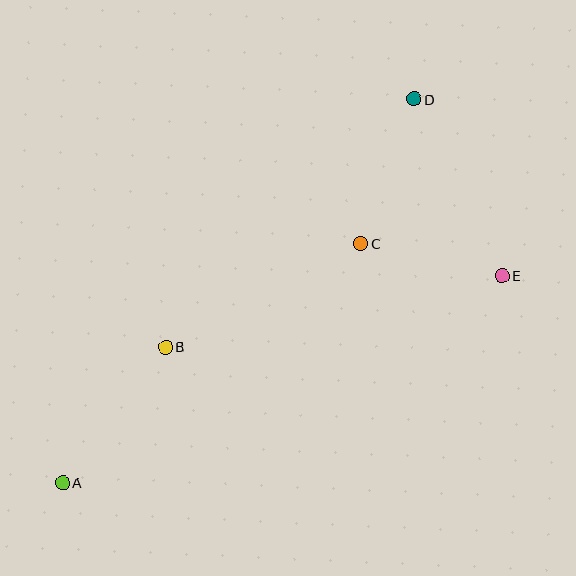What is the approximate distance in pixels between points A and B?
The distance between A and B is approximately 170 pixels.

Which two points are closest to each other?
Points C and E are closest to each other.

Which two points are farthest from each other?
Points A and D are farthest from each other.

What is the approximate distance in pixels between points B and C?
The distance between B and C is approximately 221 pixels.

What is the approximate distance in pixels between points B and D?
The distance between B and D is approximately 351 pixels.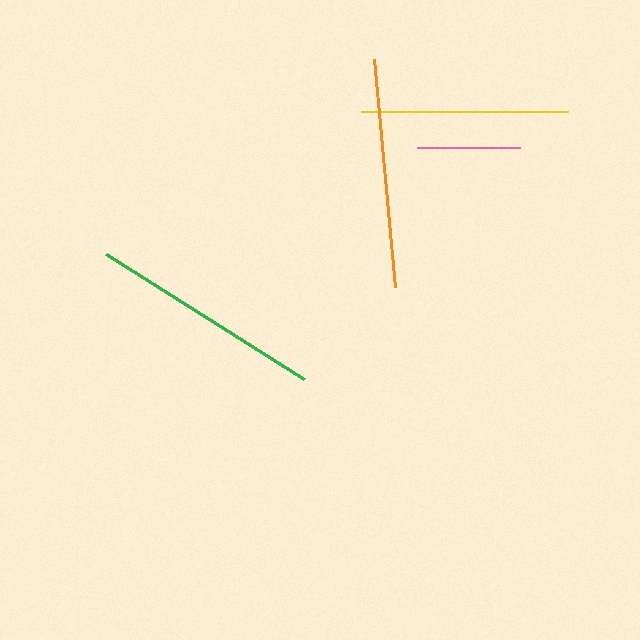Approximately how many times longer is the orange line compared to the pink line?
The orange line is approximately 2.2 times the length of the pink line.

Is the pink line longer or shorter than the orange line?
The orange line is longer than the pink line.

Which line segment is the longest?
The green line is the longest at approximately 234 pixels.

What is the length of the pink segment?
The pink segment is approximately 102 pixels long.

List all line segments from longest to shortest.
From longest to shortest: green, orange, yellow, pink.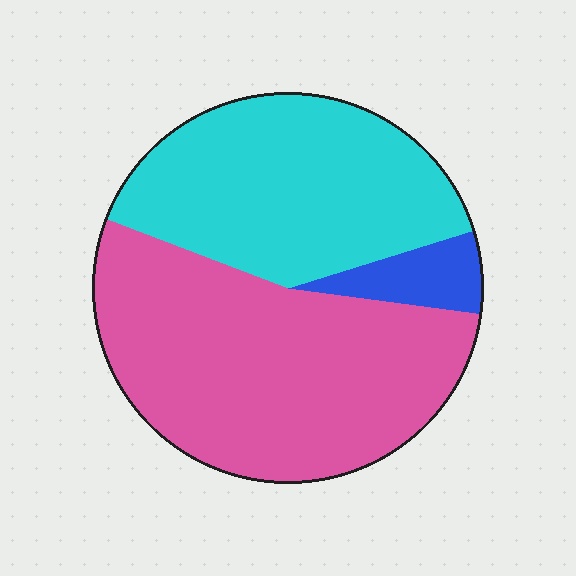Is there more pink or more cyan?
Pink.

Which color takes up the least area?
Blue, at roughly 5%.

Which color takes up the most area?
Pink, at roughly 55%.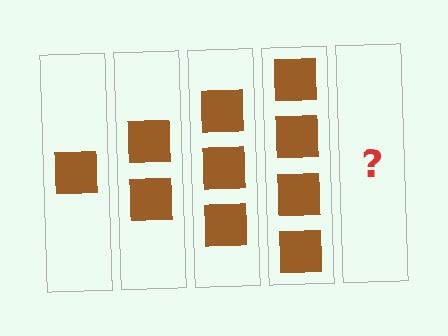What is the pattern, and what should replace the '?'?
The pattern is that each step adds one more square. The '?' should be 5 squares.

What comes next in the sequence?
The next element should be 5 squares.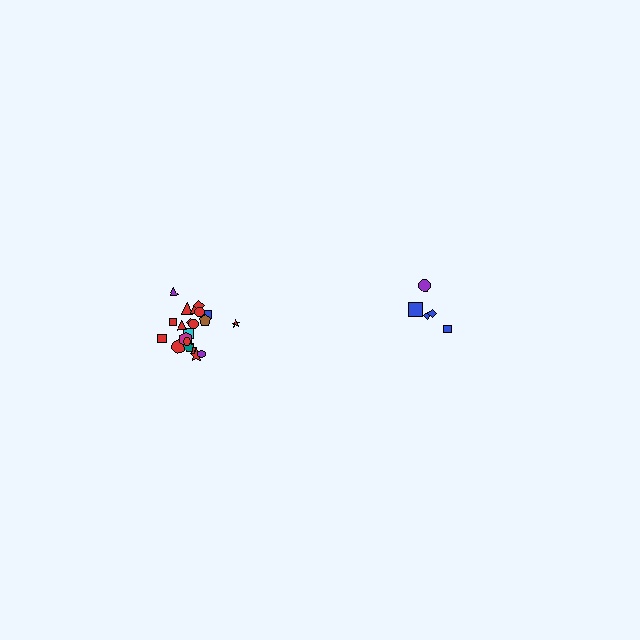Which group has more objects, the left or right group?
The left group.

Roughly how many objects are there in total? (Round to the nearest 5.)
Roughly 25 objects in total.